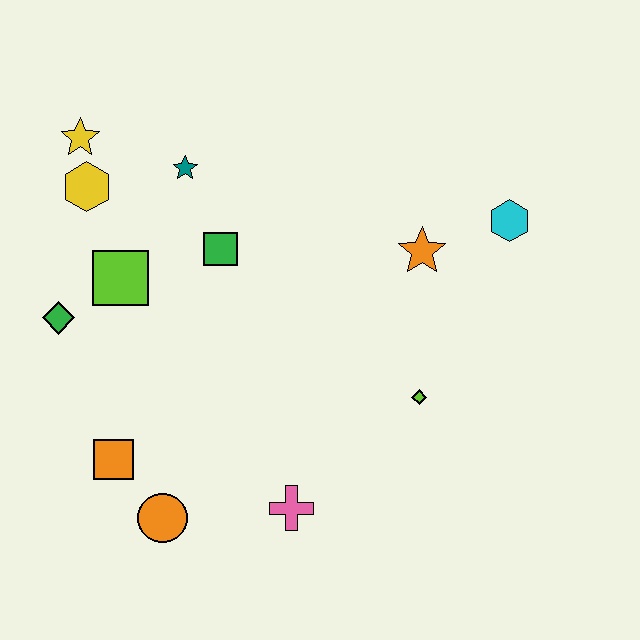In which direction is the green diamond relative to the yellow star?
The green diamond is below the yellow star.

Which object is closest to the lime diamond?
The orange star is closest to the lime diamond.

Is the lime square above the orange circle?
Yes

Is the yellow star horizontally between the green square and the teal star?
No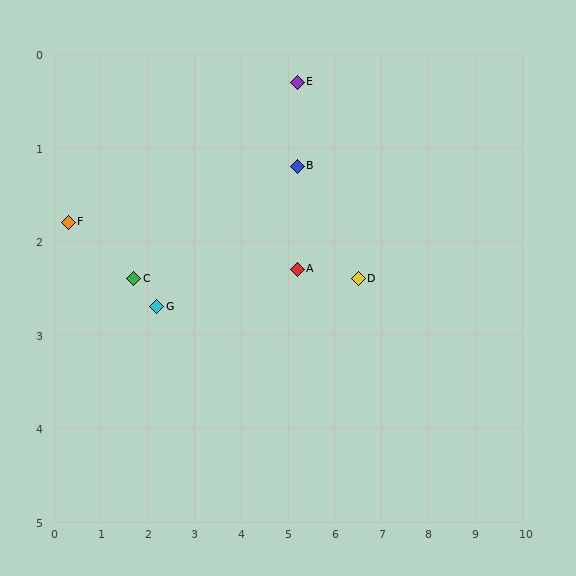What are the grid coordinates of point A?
Point A is at approximately (5.2, 2.3).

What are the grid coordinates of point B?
Point B is at approximately (5.2, 1.2).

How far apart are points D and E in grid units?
Points D and E are about 2.5 grid units apart.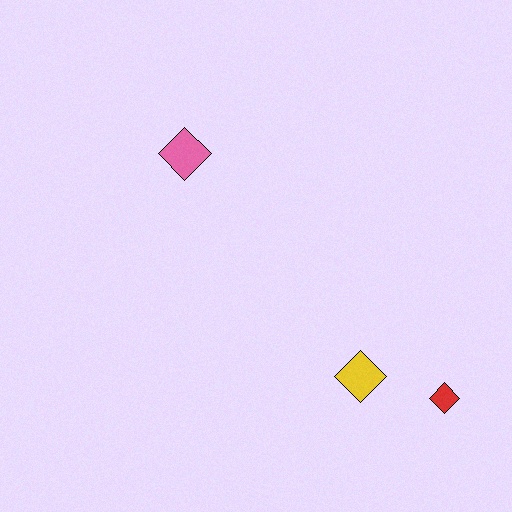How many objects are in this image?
There are 3 objects.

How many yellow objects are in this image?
There is 1 yellow object.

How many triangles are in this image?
There are no triangles.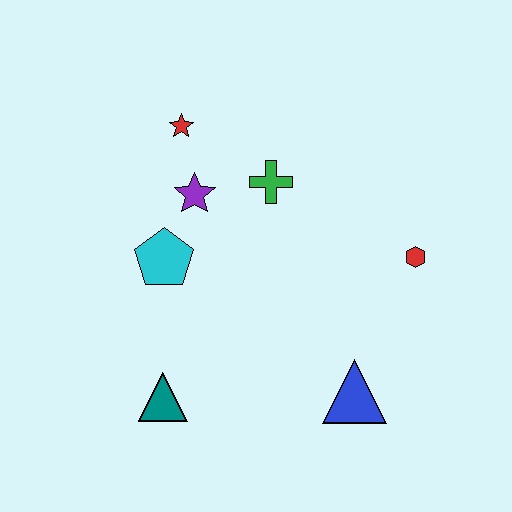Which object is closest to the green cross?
The purple star is closest to the green cross.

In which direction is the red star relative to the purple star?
The red star is above the purple star.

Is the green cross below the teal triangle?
No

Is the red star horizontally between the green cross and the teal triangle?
Yes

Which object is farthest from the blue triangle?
The red star is farthest from the blue triangle.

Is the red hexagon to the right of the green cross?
Yes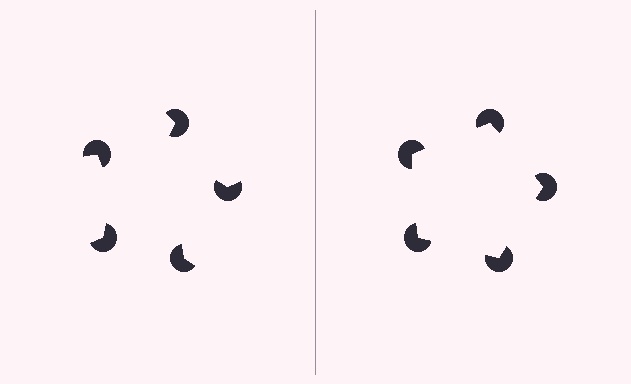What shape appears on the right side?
An illusory pentagon.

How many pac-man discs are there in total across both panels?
10 — 5 on each side.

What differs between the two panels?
The pac-man discs are positioned identically on both sides; only the wedge orientations differ. On the right they align to a pentagon; on the left they are misaligned.